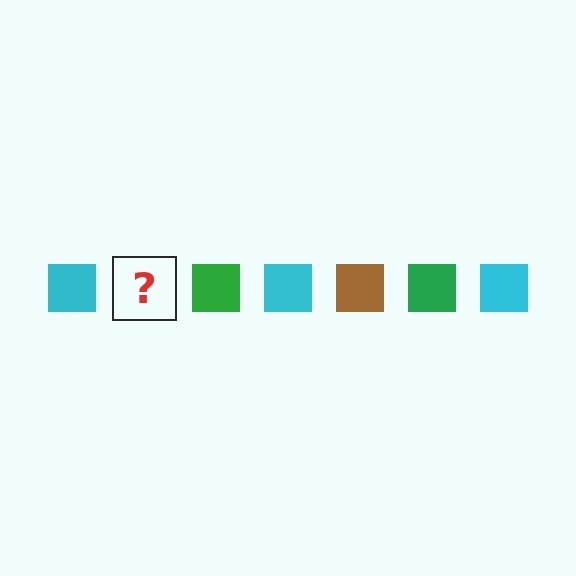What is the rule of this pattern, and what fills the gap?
The rule is that the pattern cycles through cyan, brown, green squares. The gap should be filled with a brown square.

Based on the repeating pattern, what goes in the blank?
The blank should be a brown square.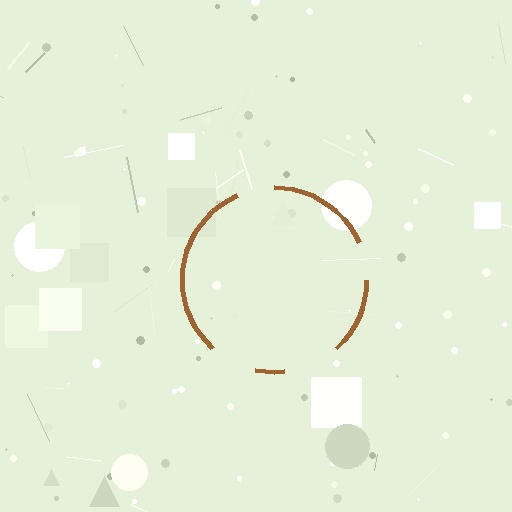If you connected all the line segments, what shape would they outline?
They would outline a circle.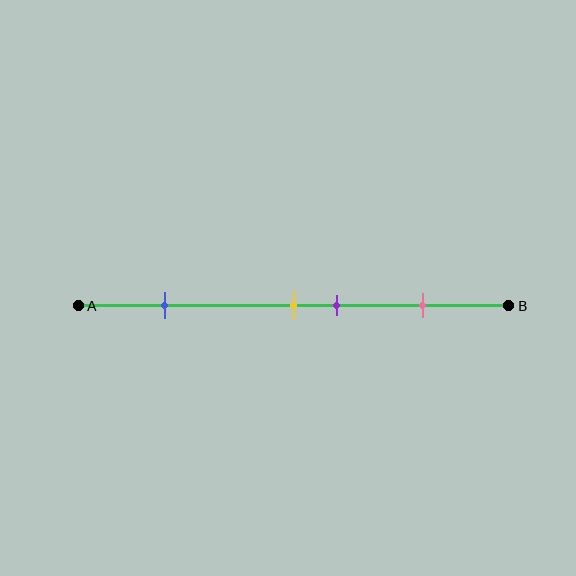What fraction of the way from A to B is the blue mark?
The blue mark is approximately 20% (0.2) of the way from A to B.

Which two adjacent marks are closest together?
The yellow and purple marks are the closest adjacent pair.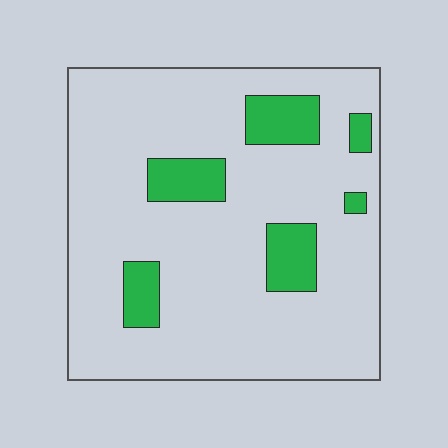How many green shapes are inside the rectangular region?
6.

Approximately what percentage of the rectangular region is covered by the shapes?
Approximately 15%.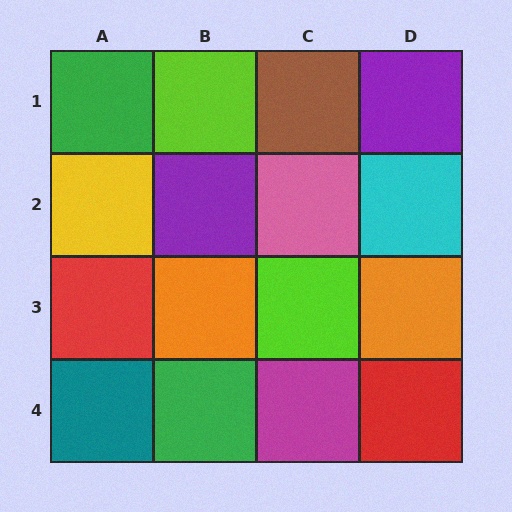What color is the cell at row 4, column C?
Magenta.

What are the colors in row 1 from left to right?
Green, lime, brown, purple.